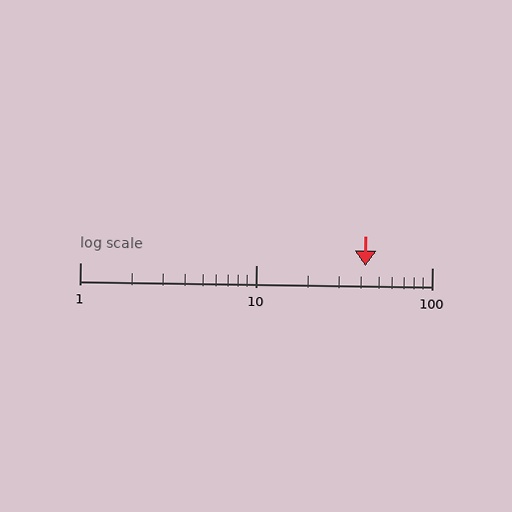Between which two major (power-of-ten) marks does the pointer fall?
The pointer is between 10 and 100.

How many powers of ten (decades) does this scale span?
The scale spans 2 decades, from 1 to 100.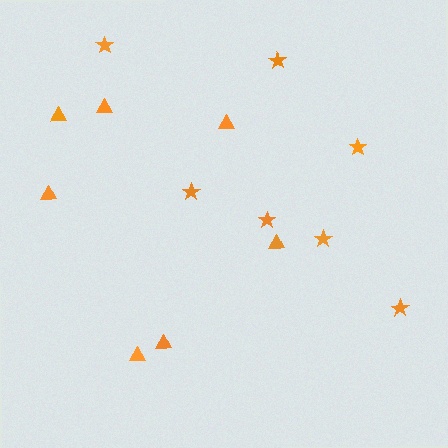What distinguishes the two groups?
There are 2 groups: one group of stars (7) and one group of triangles (7).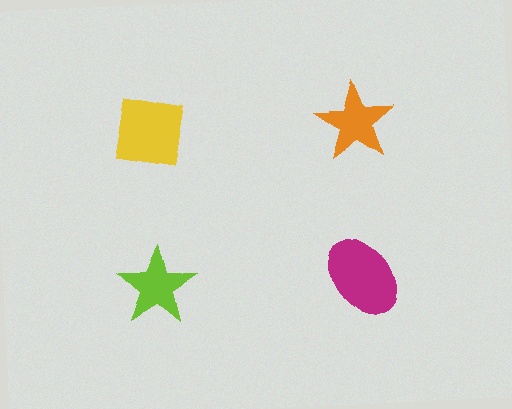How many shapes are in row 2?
2 shapes.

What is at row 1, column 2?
An orange star.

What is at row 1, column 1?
A yellow square.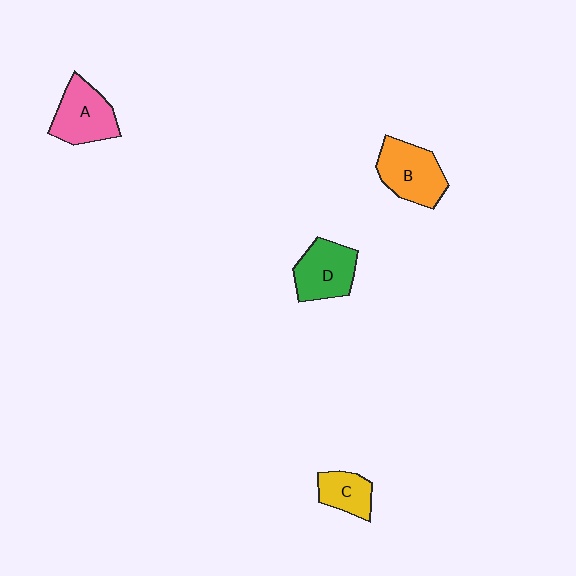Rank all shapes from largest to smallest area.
From largest to smallest: B (orange), A (pink), D (green), C (yellow).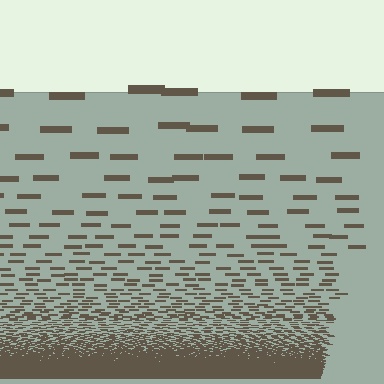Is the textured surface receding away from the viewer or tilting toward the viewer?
The surface appears to tilt toward the viewer. Texture elements get larger and sparser toward the top.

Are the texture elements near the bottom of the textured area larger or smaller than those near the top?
Smaller. The gradient is inverted — elements near the bottom are smaller and denser.